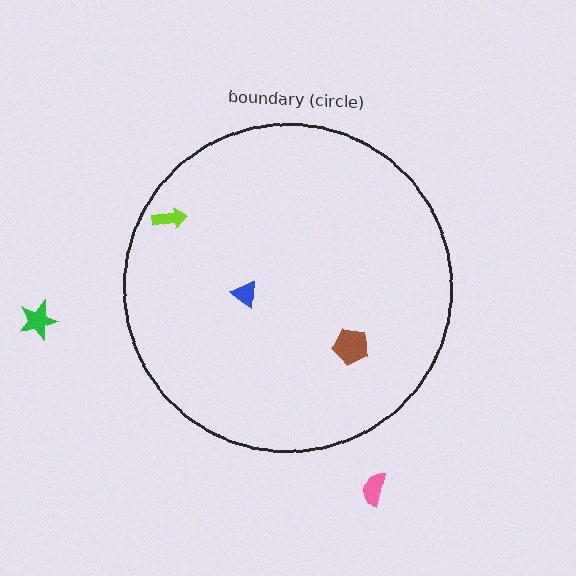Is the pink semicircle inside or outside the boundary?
Outside.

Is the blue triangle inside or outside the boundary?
Inside.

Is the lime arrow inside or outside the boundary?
Inside.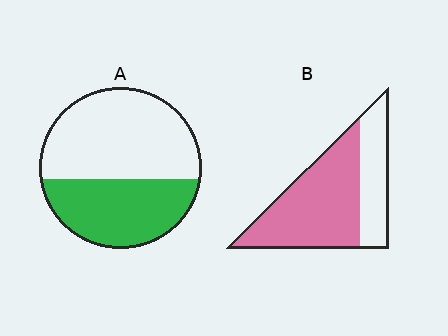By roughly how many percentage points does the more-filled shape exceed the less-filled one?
By roughly 25 percentage points (B over A).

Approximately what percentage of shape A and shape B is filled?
A is approximately 40% and B is approximately 70%.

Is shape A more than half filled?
No.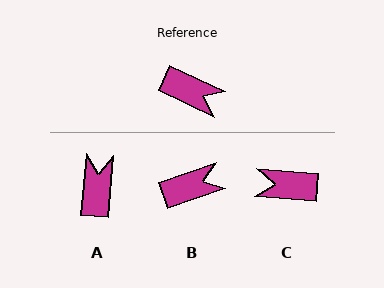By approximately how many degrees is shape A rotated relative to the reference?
Approximately 110 degrees counter-clockwise.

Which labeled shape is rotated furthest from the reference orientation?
C, about 160 degrees away.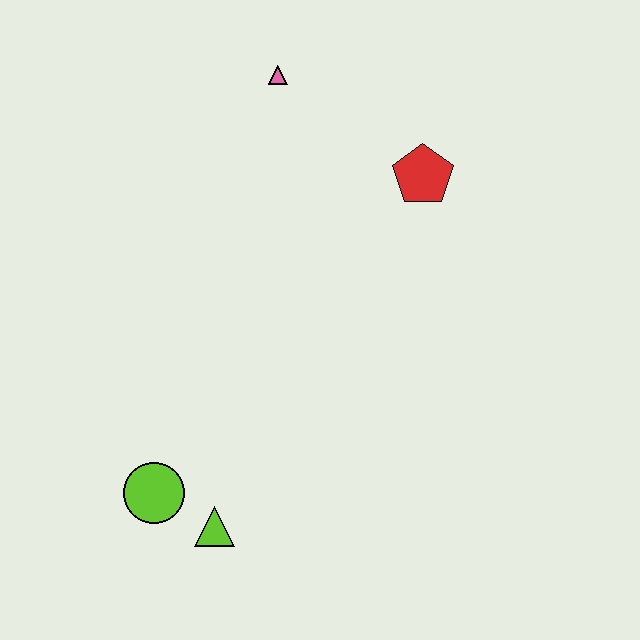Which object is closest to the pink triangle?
The red pentagon is closest to the pink triangle.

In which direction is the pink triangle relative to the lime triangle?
The pink triangle is above the lime triangle.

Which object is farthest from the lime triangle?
The pink triangle is farthest from the lime triangle.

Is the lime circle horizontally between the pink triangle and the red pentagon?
No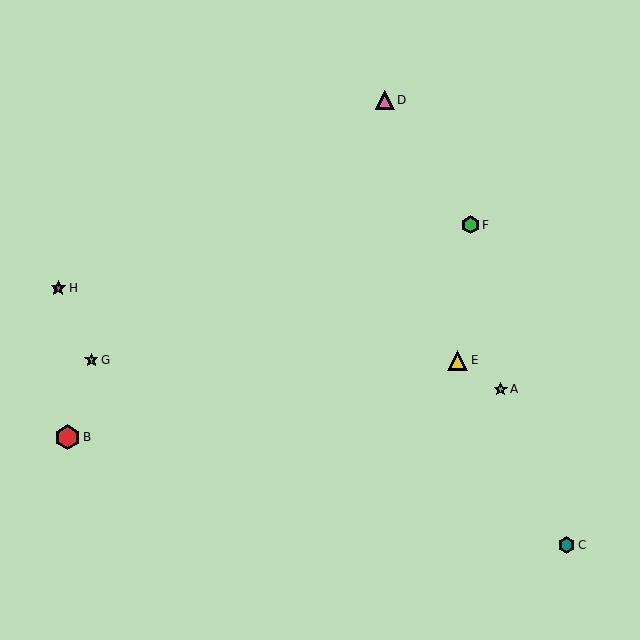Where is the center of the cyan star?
The center of the cyan star is at (501, 389).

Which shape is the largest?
The red hexagon (labeled B) is the largest.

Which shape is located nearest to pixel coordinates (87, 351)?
The lime star (labeled G) at (91, 360) is nearest to that location.